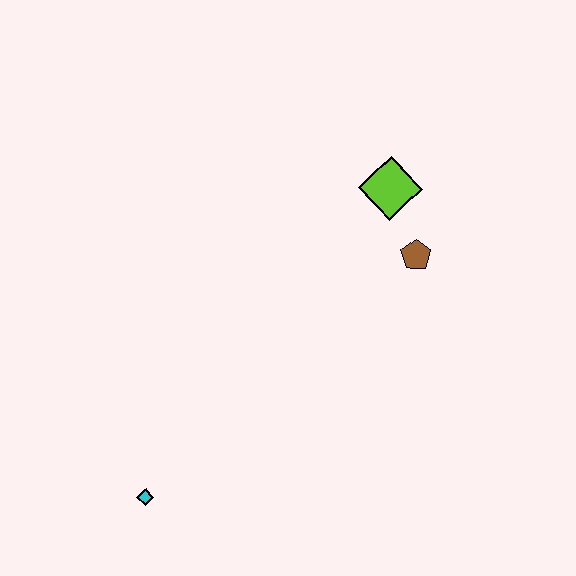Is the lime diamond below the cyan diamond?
No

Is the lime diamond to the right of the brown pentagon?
No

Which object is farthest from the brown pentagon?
The cyan diamond is farthest from the brown pentagon.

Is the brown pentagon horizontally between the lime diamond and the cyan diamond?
No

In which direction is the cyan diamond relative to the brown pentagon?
The cyan diamond is to the left of the brown pentagon.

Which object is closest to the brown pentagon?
The lime diamond is closest to the brown pentagon.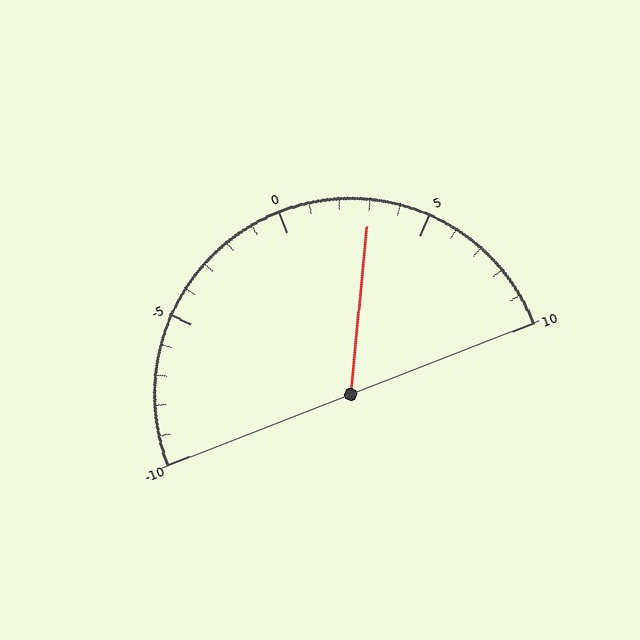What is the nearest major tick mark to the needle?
The nearest major tick mark is 5.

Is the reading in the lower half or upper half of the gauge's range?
The reading is in the upper half of the range (-10 to 10).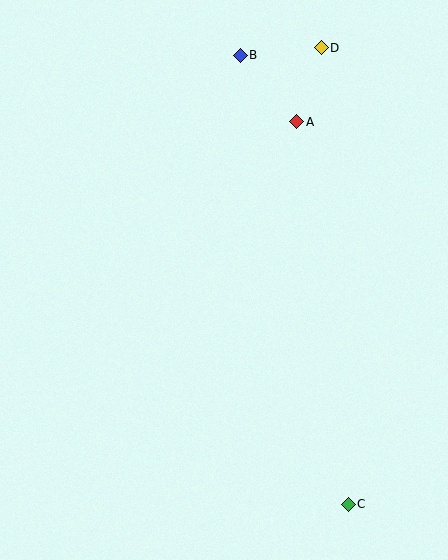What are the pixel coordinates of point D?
Point D is at (321, 48).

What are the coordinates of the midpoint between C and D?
The midpoint between C and D is at (335, 276).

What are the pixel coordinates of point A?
Point A is at (297, 122).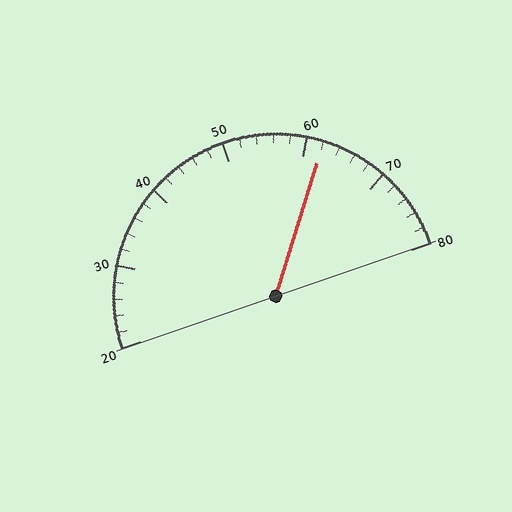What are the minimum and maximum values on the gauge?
The gauge ranges from 20 to 80.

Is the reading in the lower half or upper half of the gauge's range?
The reading is in the upper half of the range (20 to 80).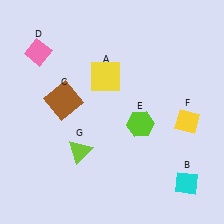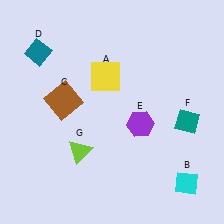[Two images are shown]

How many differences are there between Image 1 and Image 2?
There are 3 differences between the two images.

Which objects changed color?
D changed from pink to teal. E changed from lime to purple. F changed from yellow to teal.